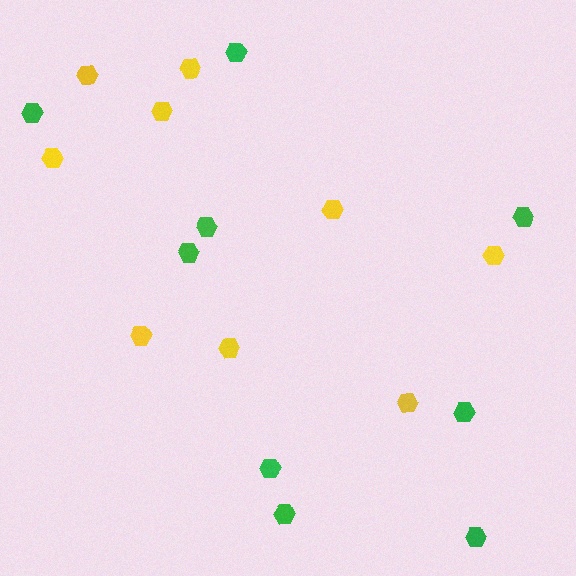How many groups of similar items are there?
There are 2 groups: one group of green hexagons (9) and one group of yellow hexagons (9).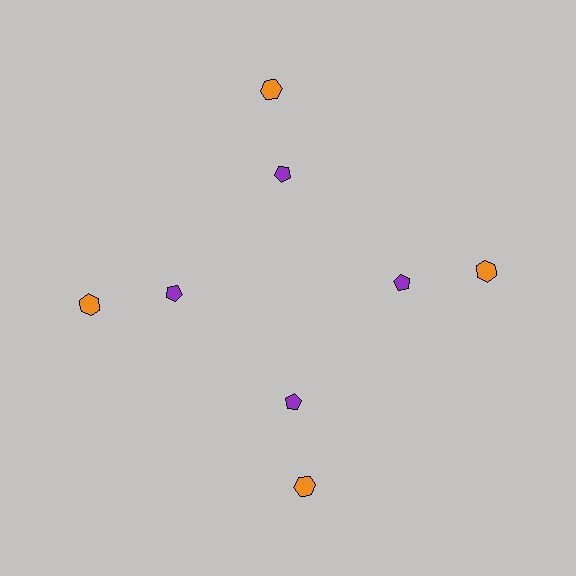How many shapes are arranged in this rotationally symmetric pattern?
There are 8 shapes, arranged in 4 groups of 2.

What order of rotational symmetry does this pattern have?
This pattern has 4-fold rotational symmetry.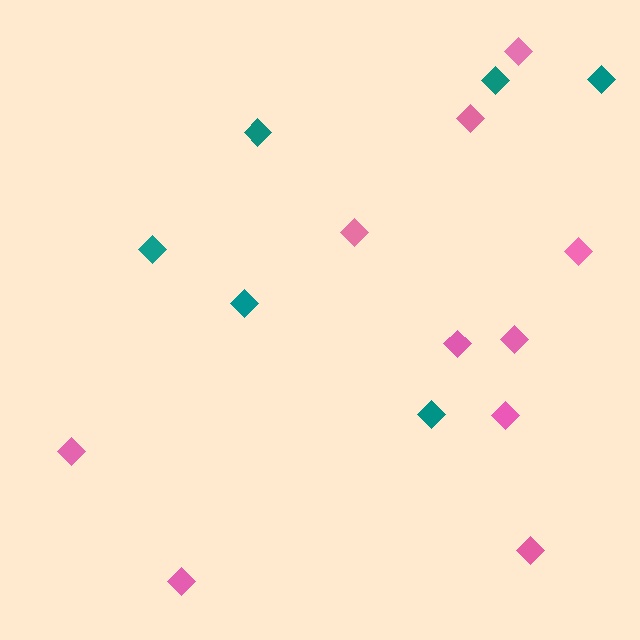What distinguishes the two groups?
There are 2 groups: one group of teal diamonds (6) and one group of pink diamonds (10).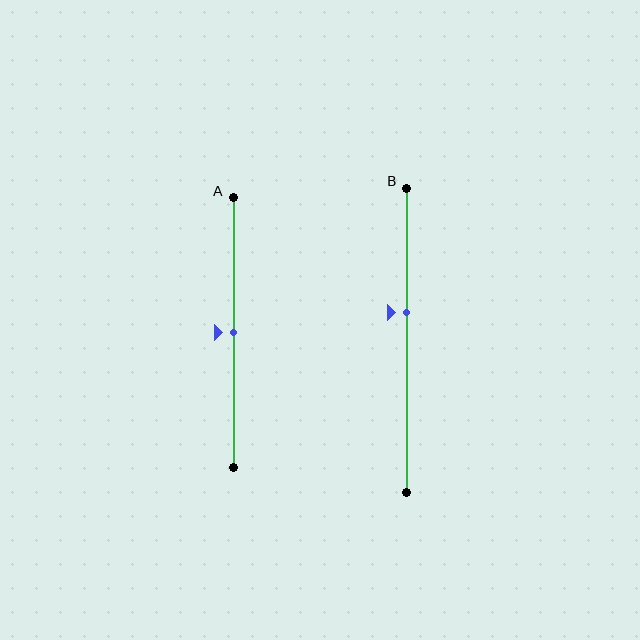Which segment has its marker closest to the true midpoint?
Segment A has its marker closest to the true midpoint.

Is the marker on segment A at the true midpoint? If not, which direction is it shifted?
Yes, the marker on segment A is at the true midpoint.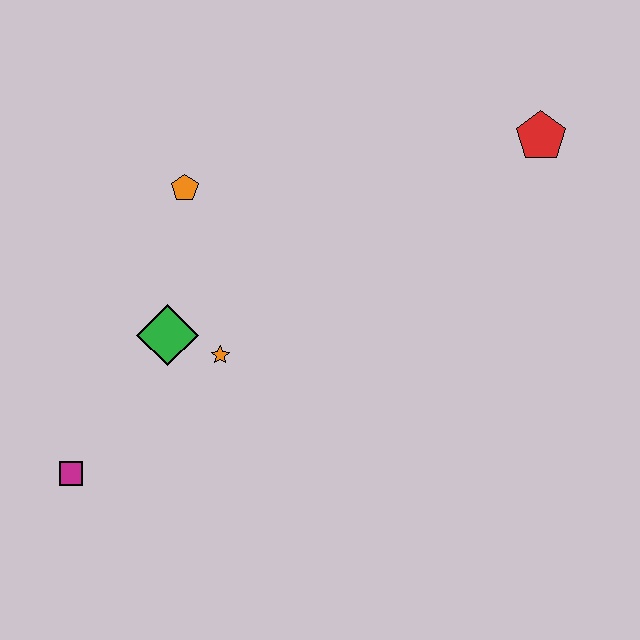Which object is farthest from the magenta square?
The red pentagon is farthest from the magenta square.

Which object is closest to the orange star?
The green diamond is closest to the orange star.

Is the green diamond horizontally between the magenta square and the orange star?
Yes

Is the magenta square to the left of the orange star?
Yes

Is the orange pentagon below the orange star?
No